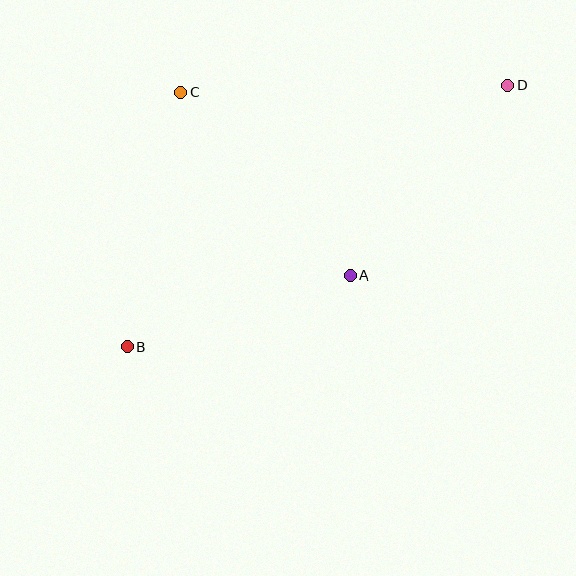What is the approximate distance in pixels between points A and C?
The distance between A and C is approximately 250 pixels.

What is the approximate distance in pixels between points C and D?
The distance between C and D is approximately 328 pixels.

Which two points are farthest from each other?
Points B and D are farthest from each other.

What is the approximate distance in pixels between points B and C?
The distance between B and C is approximately 260 pixels.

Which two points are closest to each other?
Points A and B are closest to each other.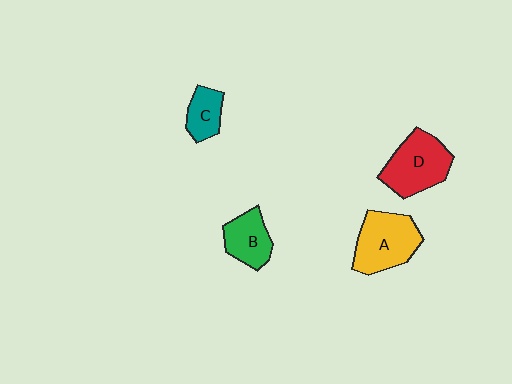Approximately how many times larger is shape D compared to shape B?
Approximately 1.5 times.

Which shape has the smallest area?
Shape C (teal).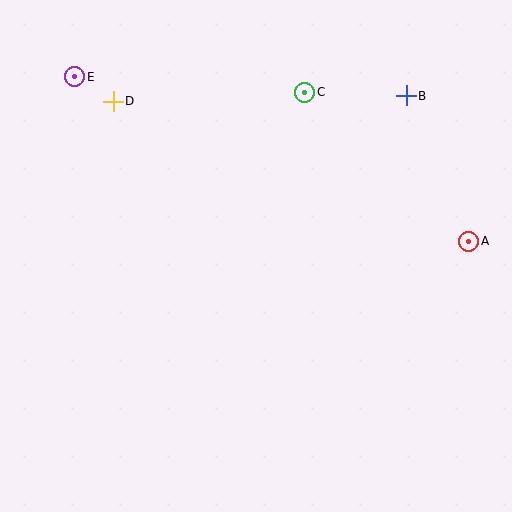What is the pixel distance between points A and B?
The distance between A and B is 158 pixels.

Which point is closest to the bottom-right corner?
Point A is closest to the bottom-right corner.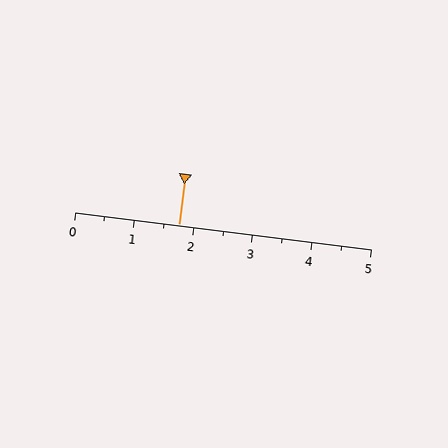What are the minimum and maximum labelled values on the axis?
The axis runs from 0 to 5.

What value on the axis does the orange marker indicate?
The marker indicates approximately 1.8.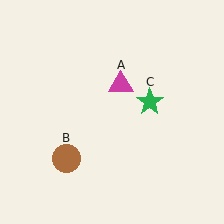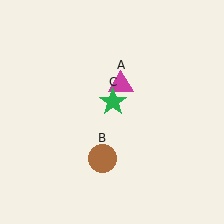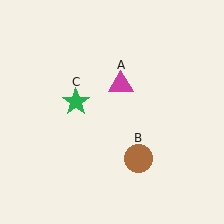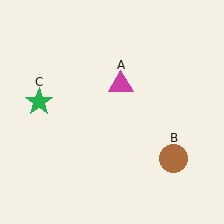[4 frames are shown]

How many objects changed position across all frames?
2 objects changed position: brown circle (object B), green star (object C).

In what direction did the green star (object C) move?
The green star (object C) moved left.